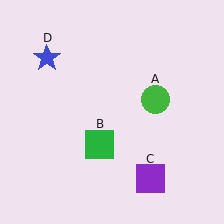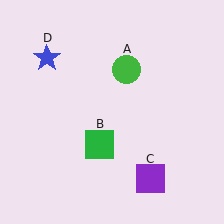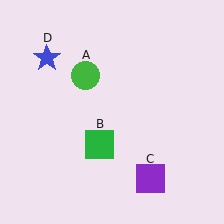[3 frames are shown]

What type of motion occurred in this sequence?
The green circle (object A) rotated counterclockwise around the center of the scene.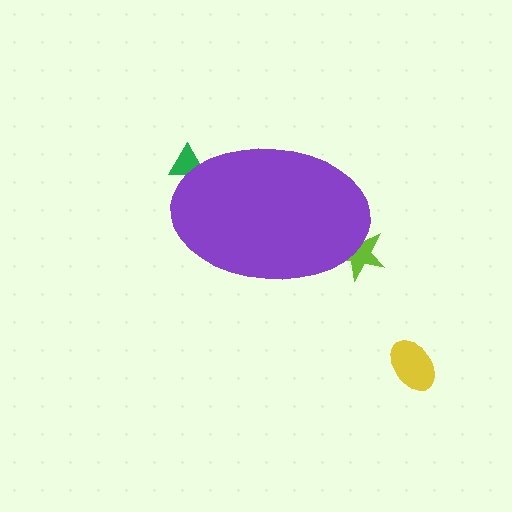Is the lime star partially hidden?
Yes, the lime star is partially hidden behind the purple ellipse.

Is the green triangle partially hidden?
Yes, the green triangle is partially hidden behind the purple ellipse.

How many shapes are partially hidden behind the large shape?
2 shapes are partially hidden.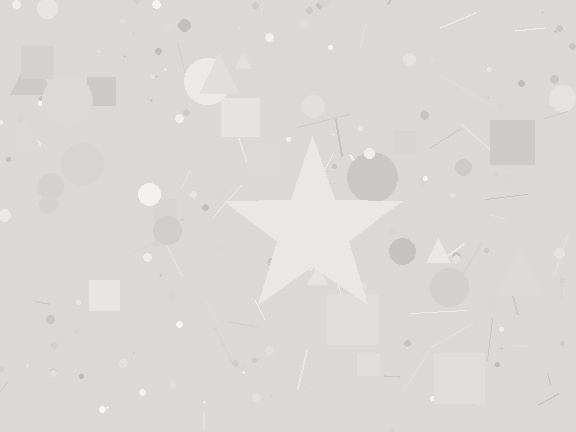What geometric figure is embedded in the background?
A star is embedded in the background.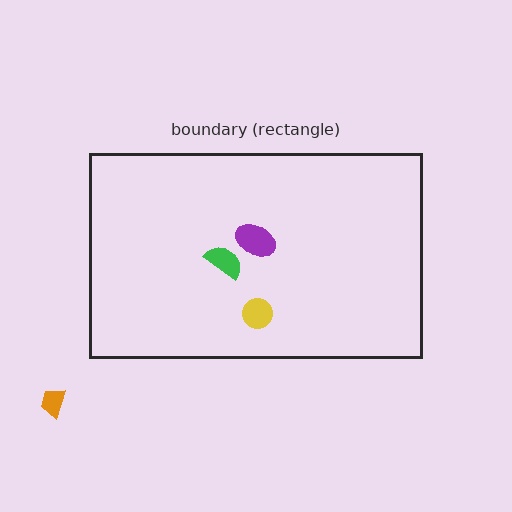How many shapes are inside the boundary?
3 inside, 1 outside.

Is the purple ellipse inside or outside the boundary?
Inside.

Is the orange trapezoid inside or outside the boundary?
Outside.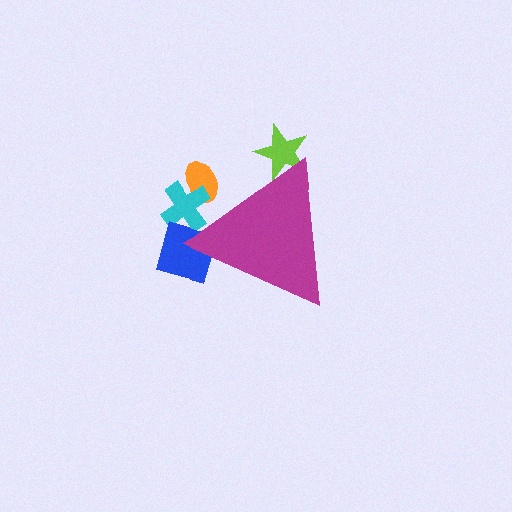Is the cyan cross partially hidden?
Yes, the cyan cross is partially hidden behind the magenta triangle.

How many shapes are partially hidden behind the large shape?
4 shapes are partially hidden.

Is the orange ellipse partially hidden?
Yes, the orange ellipse is partially hidden behind the magenta triangle.